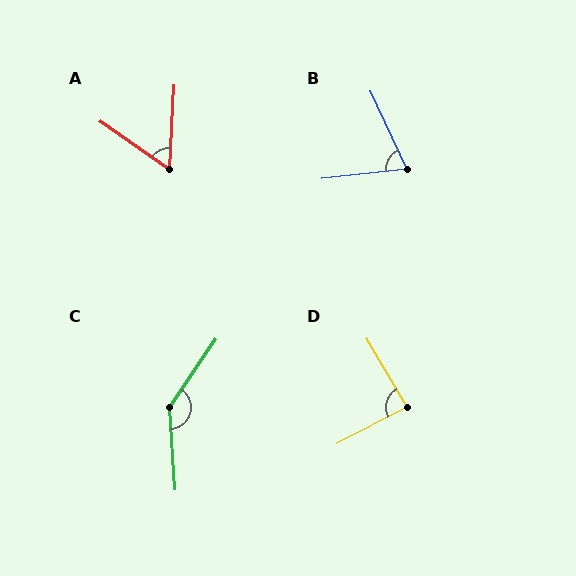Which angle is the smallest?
A, at approximately 58 degrees.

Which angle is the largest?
C, at approximately 142 degrees.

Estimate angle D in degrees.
Approximately 87 degrees.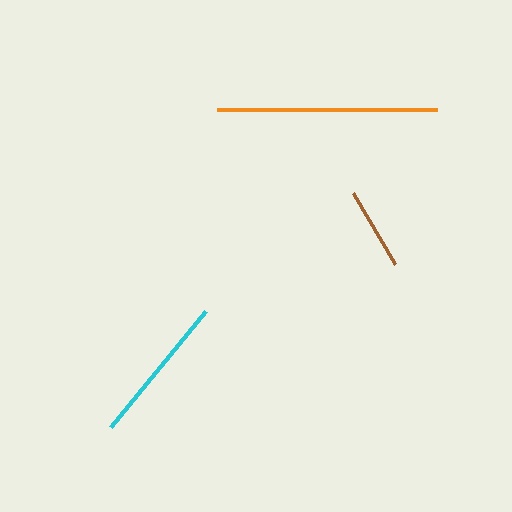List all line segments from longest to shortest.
From longest to shortest: orange, cyan, brown.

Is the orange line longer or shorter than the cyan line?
The orange line is longer than the cyan line.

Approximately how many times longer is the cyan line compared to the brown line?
The cyan line is approximately 1.8 times the length of the brown line.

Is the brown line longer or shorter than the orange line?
The orange line is longer than the brown line.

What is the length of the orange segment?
The orange segment is approximately 220 pixels long.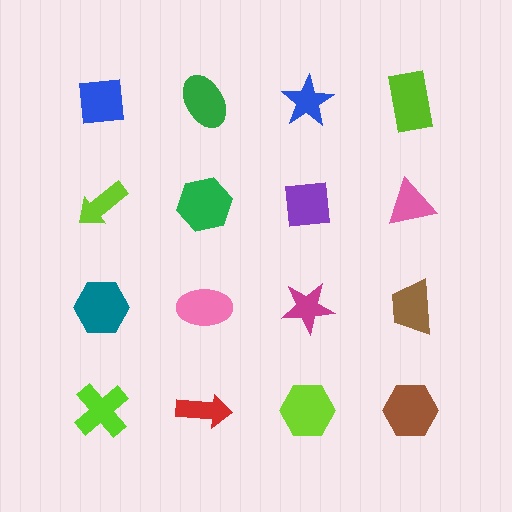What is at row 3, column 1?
A teal hexagon.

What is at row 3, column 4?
A brown trapezoid.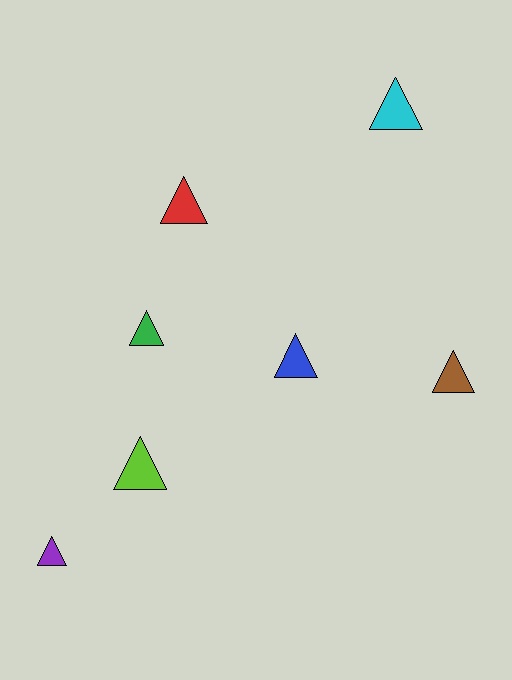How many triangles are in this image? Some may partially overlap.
There are 7 triangles.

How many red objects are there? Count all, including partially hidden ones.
There is 1 red object.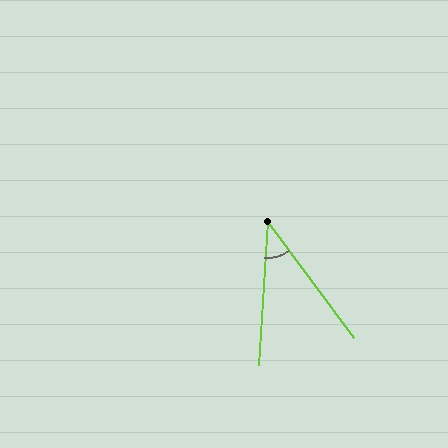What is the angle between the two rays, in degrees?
Approximately 41 degrees.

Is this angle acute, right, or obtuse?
It is acute.